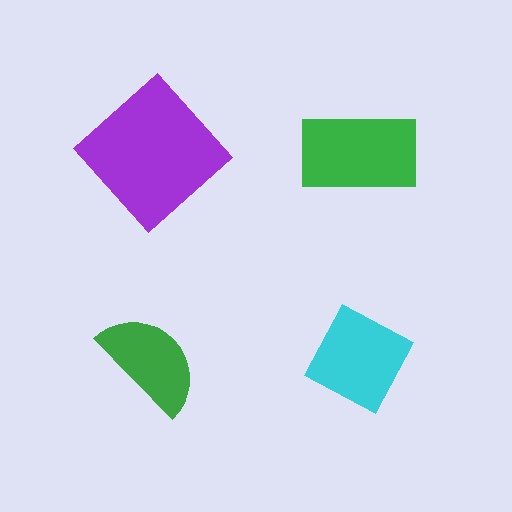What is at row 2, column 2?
A cyan diamond.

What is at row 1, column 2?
A green rectangle.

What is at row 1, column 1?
A purple diamond.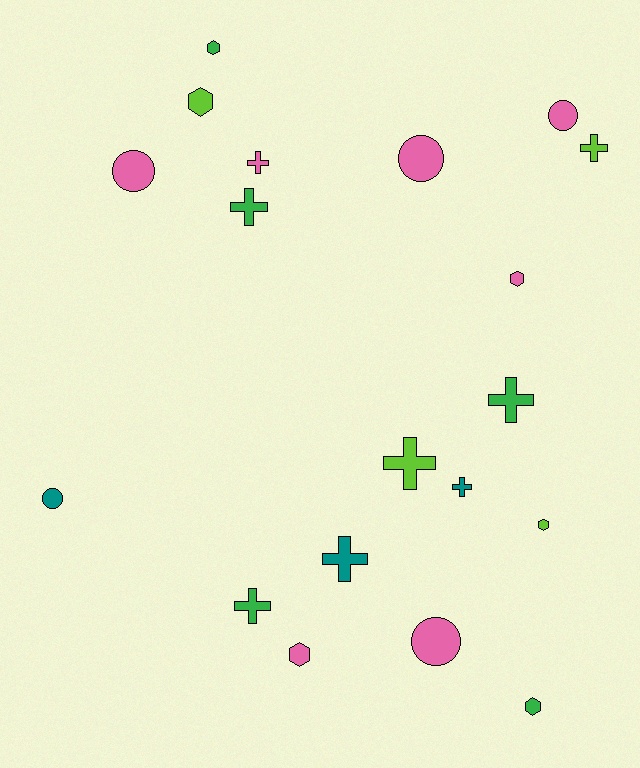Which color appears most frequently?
Pink, with 7 objects.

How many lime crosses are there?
There are 2 lime crosses.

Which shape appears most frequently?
Cross, with 8 objects.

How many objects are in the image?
There are 19 objects.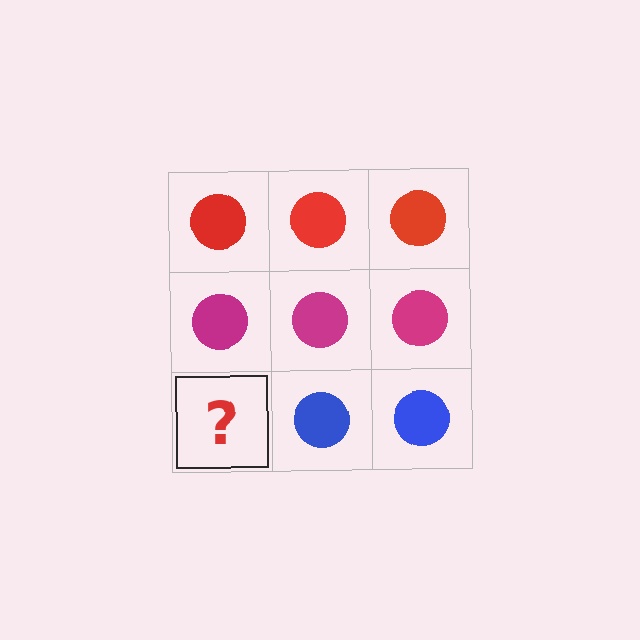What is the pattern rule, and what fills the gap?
The rule is that each row has a consistent color. The gap should be filled with a blue circle.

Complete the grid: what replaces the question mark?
The question mark should be replaced with a blue circle.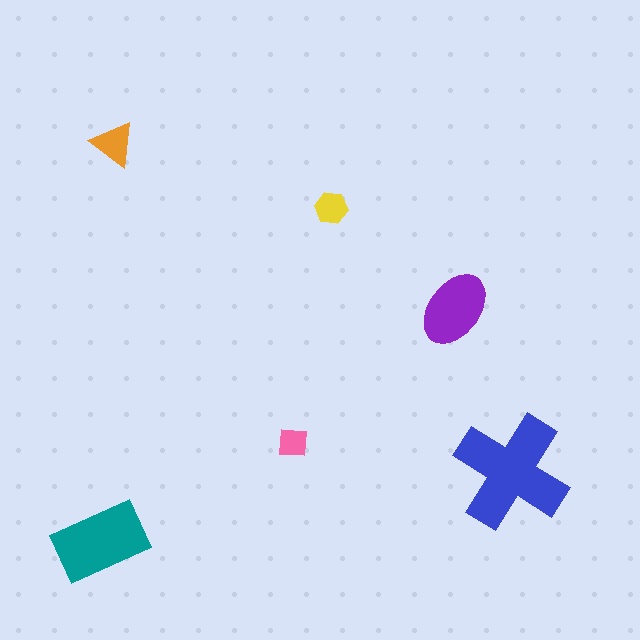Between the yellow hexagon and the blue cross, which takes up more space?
The blue cross.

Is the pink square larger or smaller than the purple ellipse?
Smaller.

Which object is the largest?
The blue cross.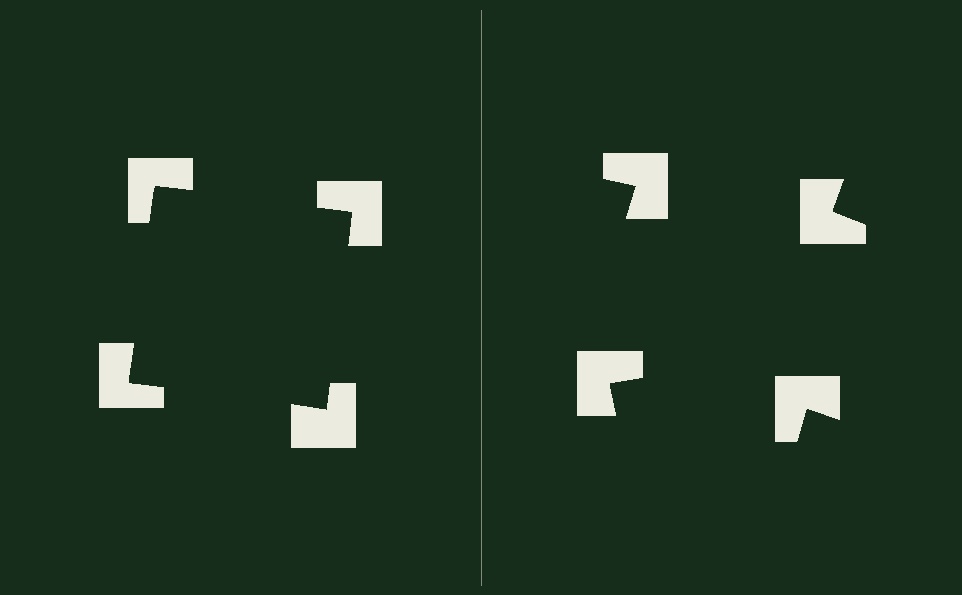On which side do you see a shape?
An illusory square appears on the left side. On the right side the wedge cuts are rotated, so no coherent shape forms.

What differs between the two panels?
The notched squares are positioned identically on both sides; only the wedge orientations differ. On the left they align to a square; on the right they are misaligned.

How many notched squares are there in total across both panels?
8 — 4 on each side.